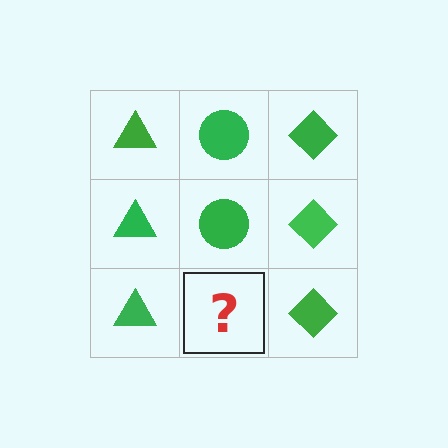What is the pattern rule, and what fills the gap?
The rule is that each column has a consistent shape. The gap should be filled with a green circle.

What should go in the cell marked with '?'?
The missing cell should contain a green circle.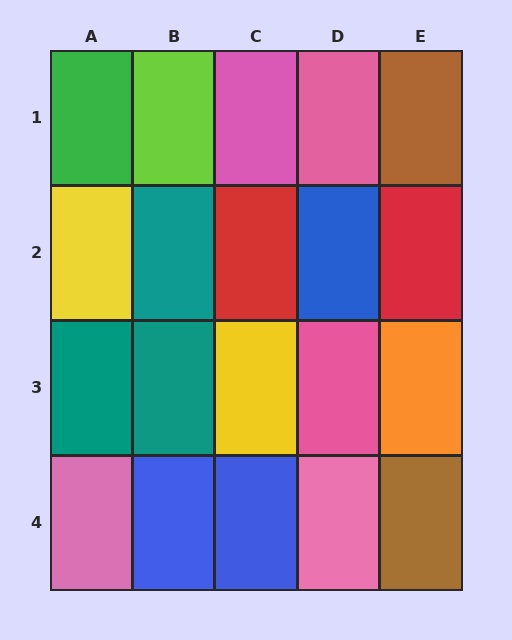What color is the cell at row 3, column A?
Teal.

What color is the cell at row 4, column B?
Blue.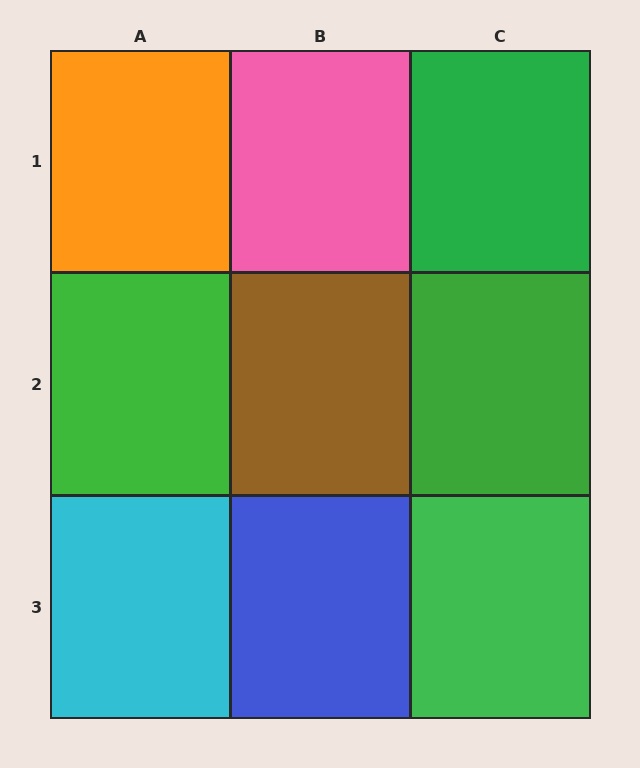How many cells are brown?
1 cell is brown.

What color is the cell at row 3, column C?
Green.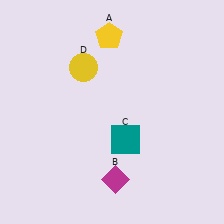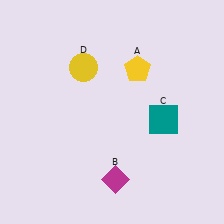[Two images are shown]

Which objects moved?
The objects that moved are: the yellow pentagon (A), the teal square (C).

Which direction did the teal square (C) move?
The teal square (C) moved right.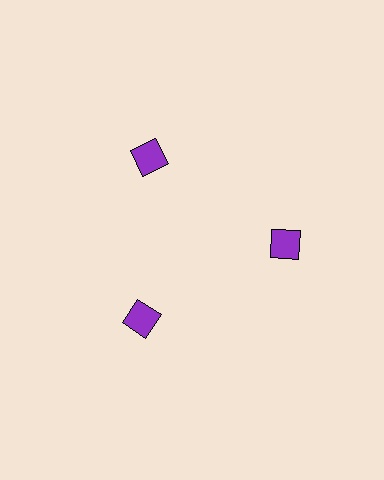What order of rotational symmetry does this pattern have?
This pattern has 3-fold rotational symmetry.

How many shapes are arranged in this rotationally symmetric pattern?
There are 3 shapes, arranged in 3 groups of 1.